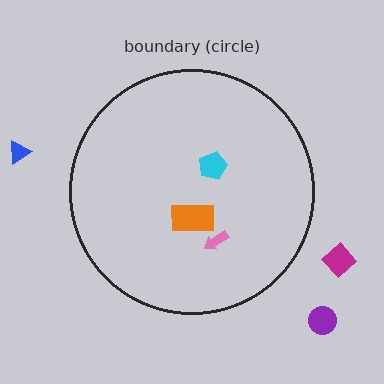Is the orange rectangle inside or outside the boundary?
Inside.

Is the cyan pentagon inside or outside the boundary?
Inside.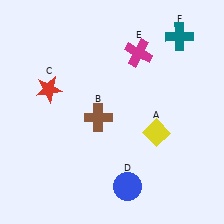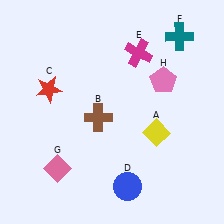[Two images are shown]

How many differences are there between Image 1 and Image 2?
There are 2 differences between the two images.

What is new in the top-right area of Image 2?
A pink pentagon (H) was added in the top-right area of Image 2.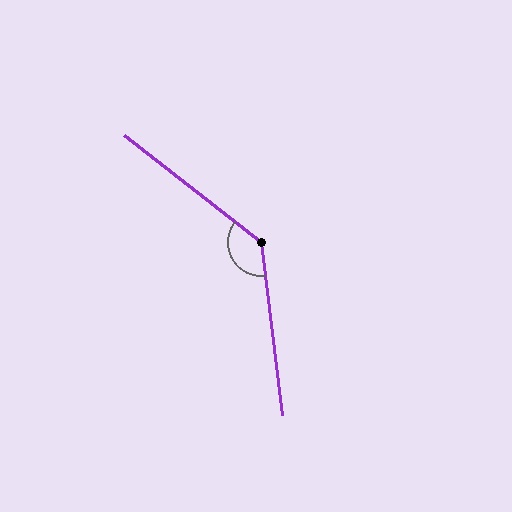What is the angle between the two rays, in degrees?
Approximately 135 degrees.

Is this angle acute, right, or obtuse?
It is obtuse.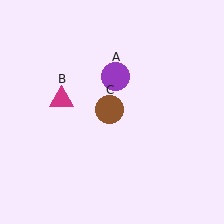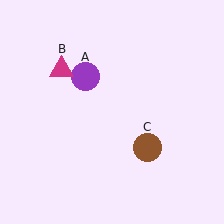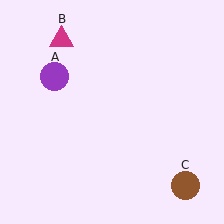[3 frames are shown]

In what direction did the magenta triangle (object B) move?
The magenta triangle (object B) moved up.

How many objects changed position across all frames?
3 objects changed position: purple circle (object A), magenta triangle (object B), brown circle (object C).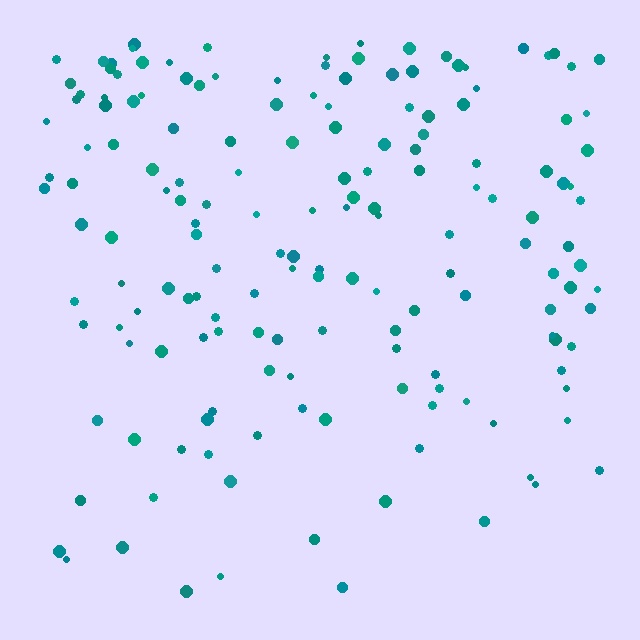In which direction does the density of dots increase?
From bottom to top, with the top side densest.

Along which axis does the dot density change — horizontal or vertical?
Vertical.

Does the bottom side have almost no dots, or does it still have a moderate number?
Still a moderate number, just noticeably fewer than the top.